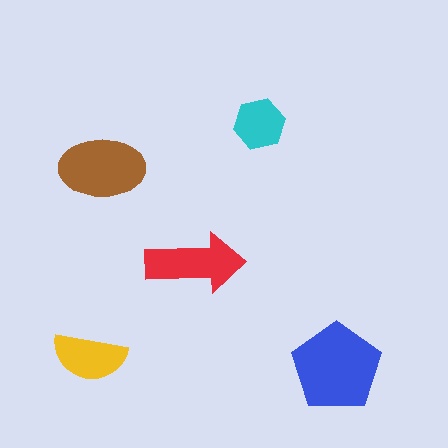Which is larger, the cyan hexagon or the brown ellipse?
The brown ellipse.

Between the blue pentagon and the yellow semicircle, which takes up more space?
The blue pentagon.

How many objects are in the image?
There are 5 objects in the image.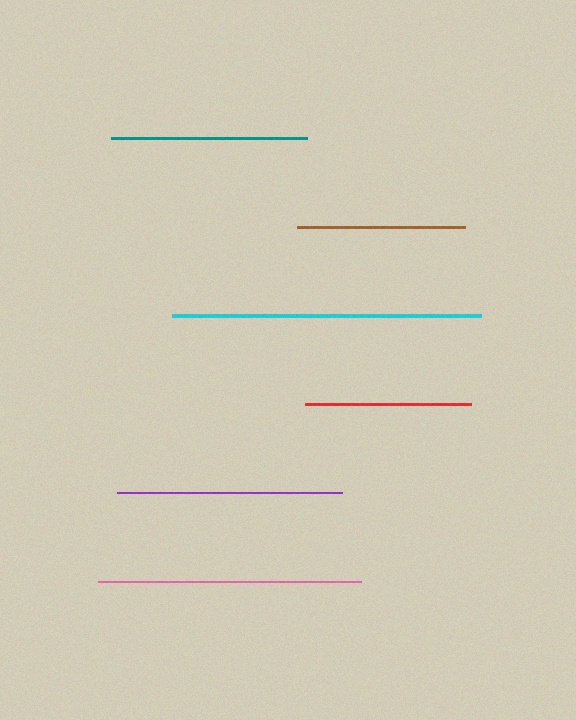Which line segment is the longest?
The cyan line is the longest at approximately 308 pixels.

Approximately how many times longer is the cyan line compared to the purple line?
The cyan line is approximately 1.4 times the length of the purple line.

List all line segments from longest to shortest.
From longest to shortest: cyan, pink, purple, teal, brown, red.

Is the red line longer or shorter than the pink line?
The pink line is longer than the red line.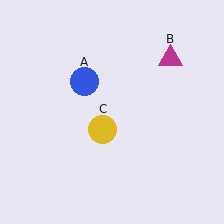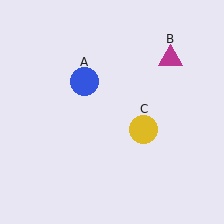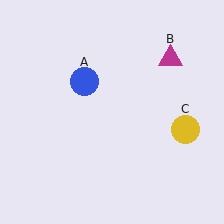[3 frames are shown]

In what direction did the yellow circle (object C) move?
The yellow circle (object C) moved right.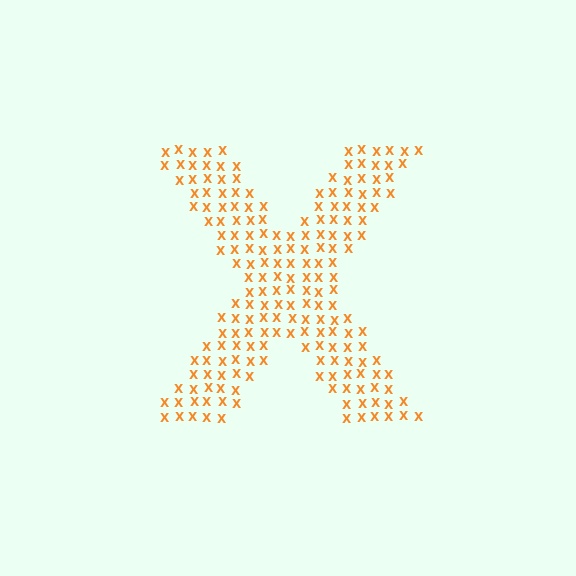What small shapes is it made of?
It is made of small letter X's.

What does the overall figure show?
The overall figure shows the letter X.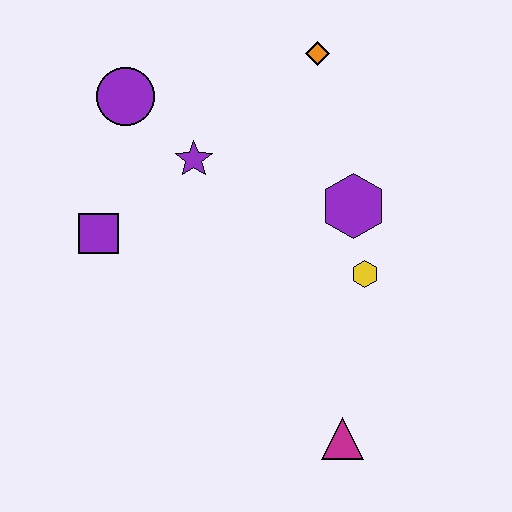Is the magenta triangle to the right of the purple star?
Yes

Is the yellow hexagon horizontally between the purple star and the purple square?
No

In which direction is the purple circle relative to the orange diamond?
The purple circle is to the left of the orange diamond.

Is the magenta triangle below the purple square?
Yes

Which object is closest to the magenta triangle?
The yellow hexagon is closest to the magenta triangle.